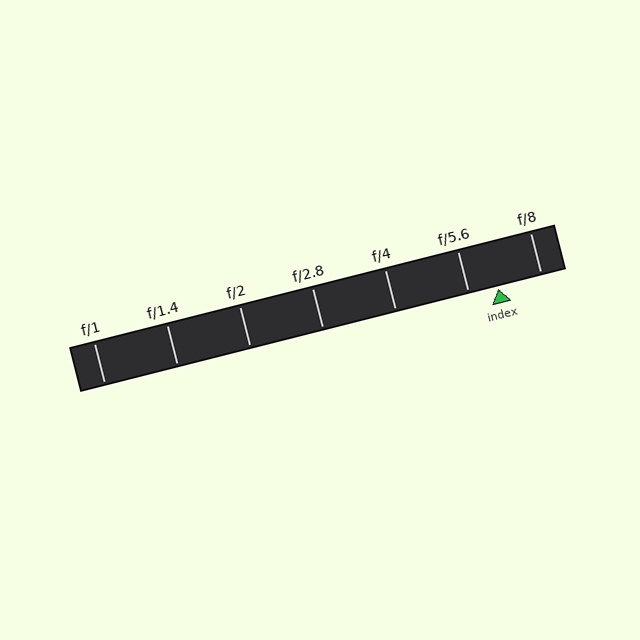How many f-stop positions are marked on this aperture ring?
There are 7 f-stop positions marked.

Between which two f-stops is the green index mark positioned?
The index mark is between f/5.6 and f/8.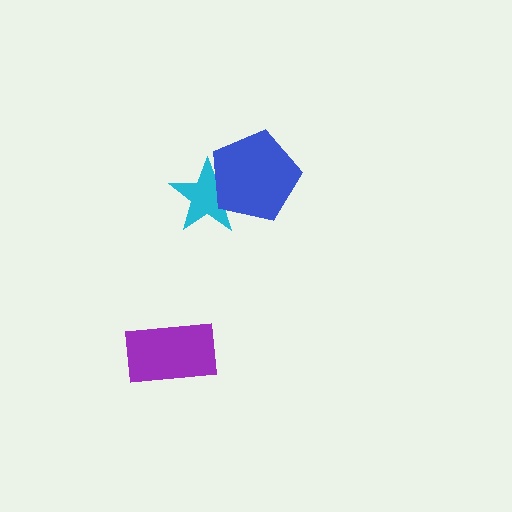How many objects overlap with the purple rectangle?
0 objects overlap with the purple rectangle.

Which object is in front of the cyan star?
The blue pentagon is in front of the cyan star.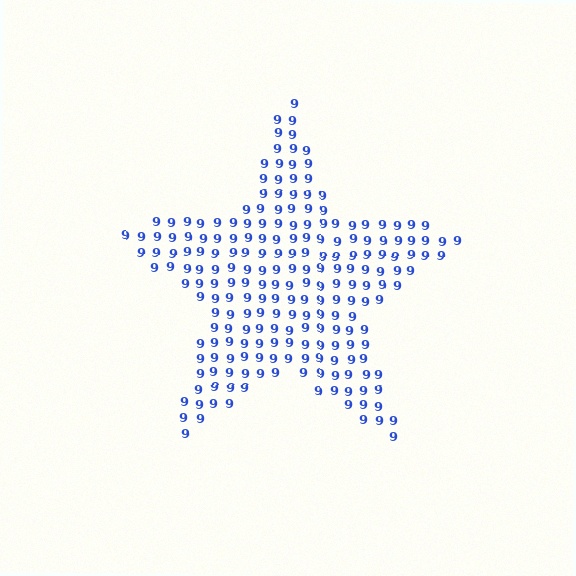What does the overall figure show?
The overall figure shows a star.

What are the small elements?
The small elements are digit 9's.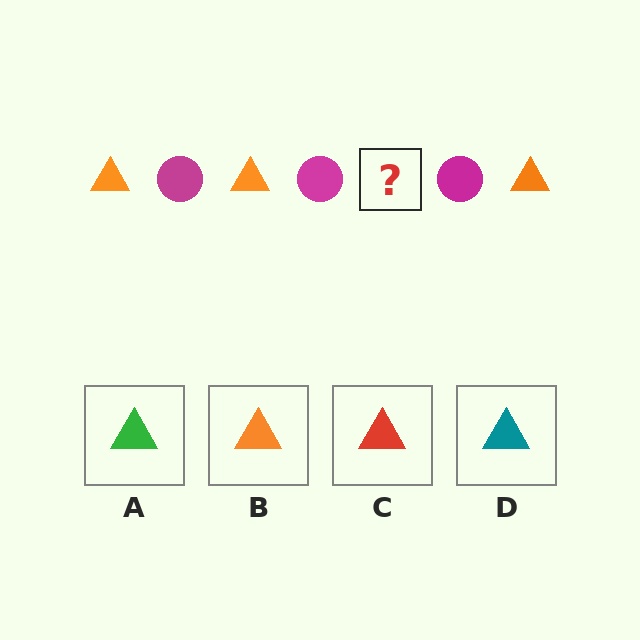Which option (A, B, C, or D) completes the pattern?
B.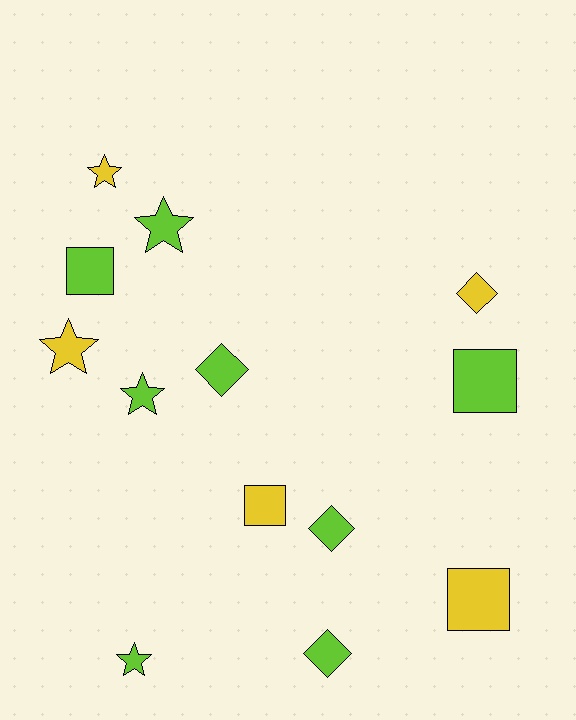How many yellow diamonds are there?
There is 1 yellow diamond.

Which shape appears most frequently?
Star, with 5 objects.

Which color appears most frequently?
Lime, with 8 objects.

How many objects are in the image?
There are 13 objects.